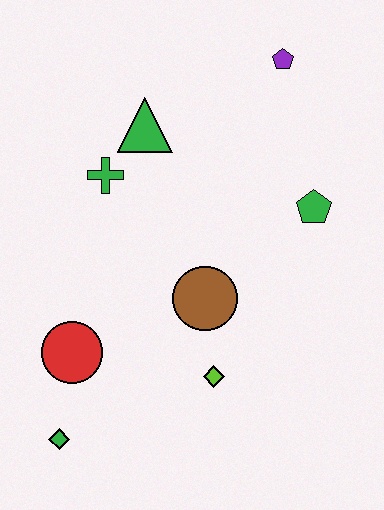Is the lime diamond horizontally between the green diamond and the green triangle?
No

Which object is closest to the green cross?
The green triangle is closest to the green cross.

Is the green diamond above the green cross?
No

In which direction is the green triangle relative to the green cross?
The green triangle is above the green cross.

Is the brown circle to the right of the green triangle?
Yes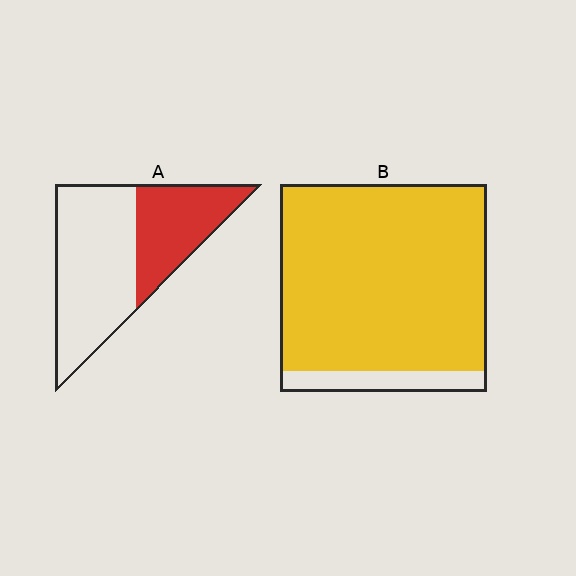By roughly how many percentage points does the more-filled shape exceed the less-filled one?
By roughly 55 percentage points (B over A).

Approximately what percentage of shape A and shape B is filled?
A is approximately 35% and B is approximately 90%.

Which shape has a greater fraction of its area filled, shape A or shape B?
Shape B.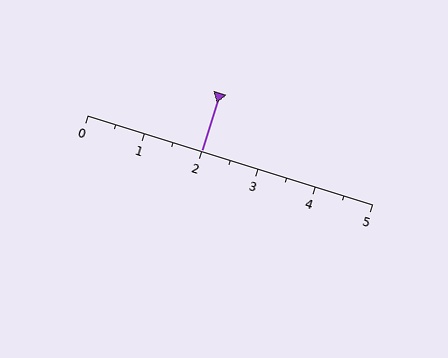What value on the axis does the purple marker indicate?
The marker indicates approximately 2.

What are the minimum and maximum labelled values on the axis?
The axis runs from 0 to 5.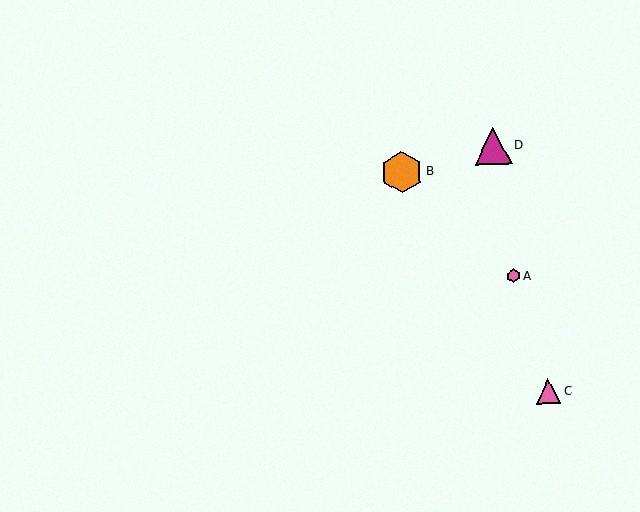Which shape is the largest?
The orange hexagon (labeled B) is the largest.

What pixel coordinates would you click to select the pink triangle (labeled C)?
Click at (548, 391) to select the pink triangle C.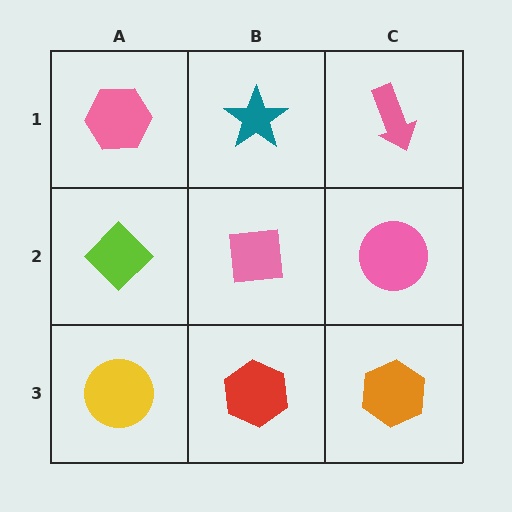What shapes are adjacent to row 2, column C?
A pink arrow (row 1, column C), an orange hexagon (row 3, column C), a pink square (row 2, column B).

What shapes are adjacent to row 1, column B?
A pink square (row 2, column B), a pink hexagon (row 1, column A), a pink arrow (row 1, column C).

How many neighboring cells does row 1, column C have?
2.